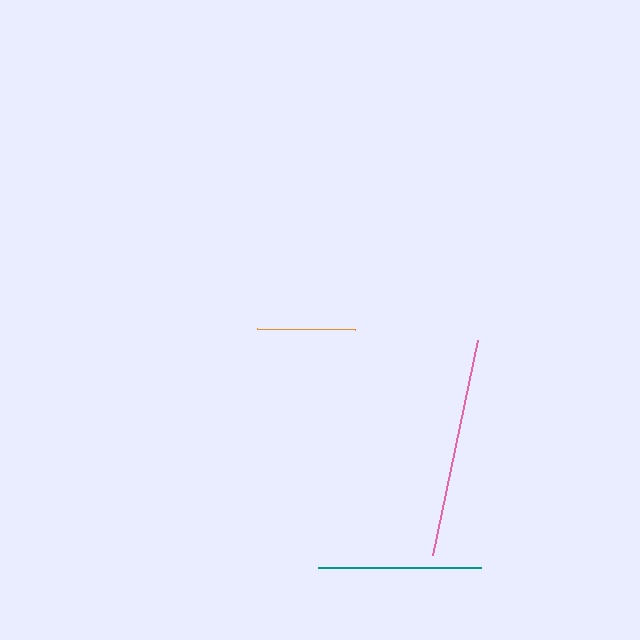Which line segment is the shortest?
The orange line is the shortest at approximately 99 pixels.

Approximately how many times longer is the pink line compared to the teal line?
The pink line is approximately 1.3 times the length of the teal line.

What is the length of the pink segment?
The pink segment is approximately 220 pixels long.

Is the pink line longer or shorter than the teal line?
The pink line is longer than the teal line.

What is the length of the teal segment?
The teal segment is approximately 163 pixels long.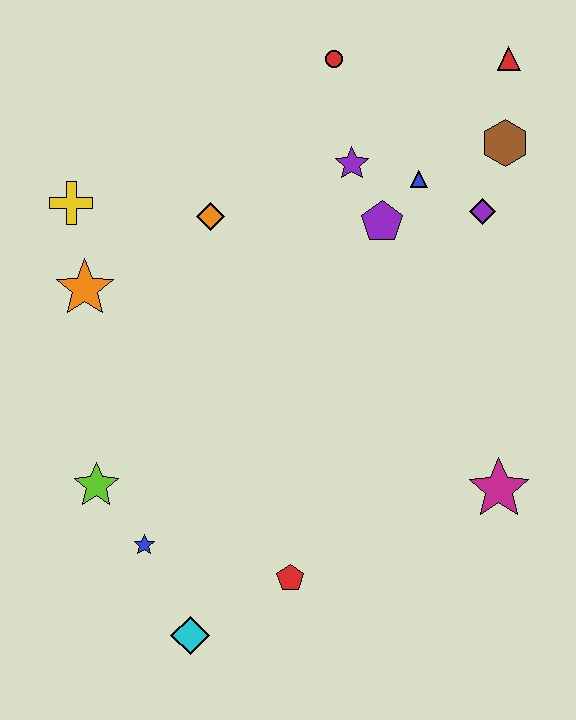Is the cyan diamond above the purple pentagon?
No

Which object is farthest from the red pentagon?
The red triangle is farthest from the red pentagon.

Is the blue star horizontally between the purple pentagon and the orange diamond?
No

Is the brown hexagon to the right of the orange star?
Yes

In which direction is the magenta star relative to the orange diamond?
The magenta star is to the right of the orange diamond.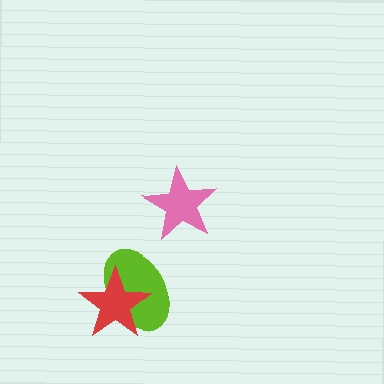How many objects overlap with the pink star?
0 objects overlap with the pink star.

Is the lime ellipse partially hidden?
Yes, it is partially covered by another shape.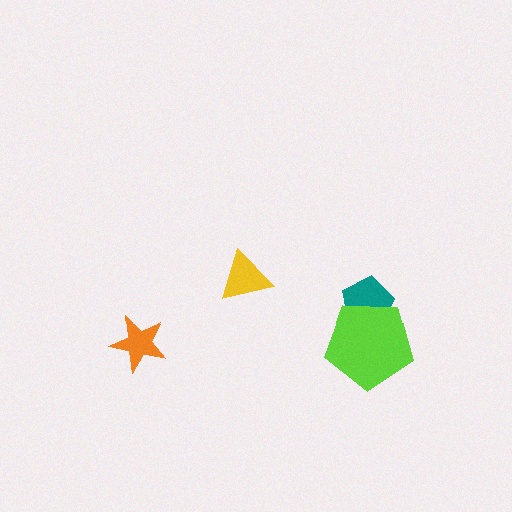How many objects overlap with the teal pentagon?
1 object overlaps with the teal pentagon.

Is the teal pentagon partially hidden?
Yes, it is partially covered by another shape.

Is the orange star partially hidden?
No, no other shape covers it.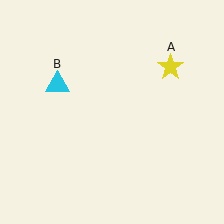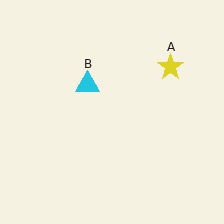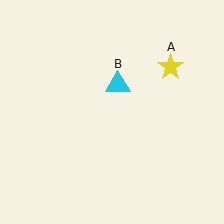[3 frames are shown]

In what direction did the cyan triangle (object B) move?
The cyan triangle (object B) moved right.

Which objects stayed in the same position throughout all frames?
Yellow star (object A) remained stationary.